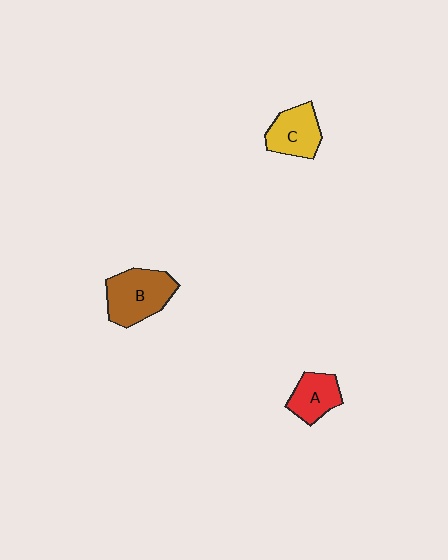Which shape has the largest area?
Shape B (brown).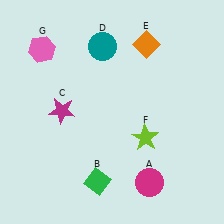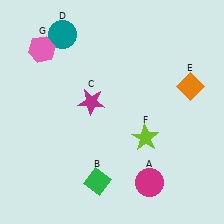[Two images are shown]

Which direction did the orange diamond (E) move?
The orange diamond (E) moved right.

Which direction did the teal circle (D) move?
The teal circle (D) moved left.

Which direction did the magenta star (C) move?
The magenta star (C) moved right.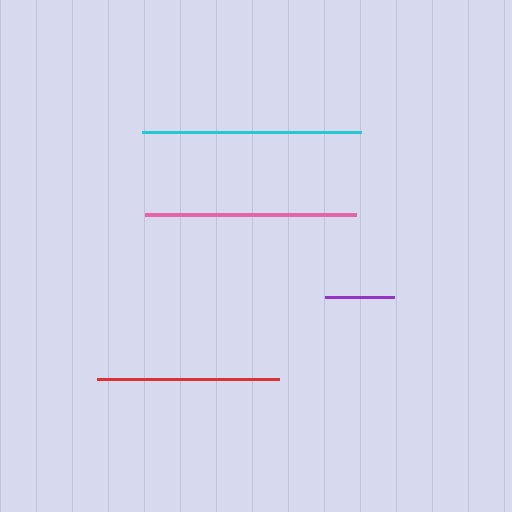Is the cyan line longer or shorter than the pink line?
The cyan line is longer than the pink line.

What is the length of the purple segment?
The purple segment is approximately 69 pixels long.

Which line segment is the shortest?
The purple line is the shortest at approximately 69 pixels.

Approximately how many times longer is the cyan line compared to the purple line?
The cyan line is approximately 3.2 times the length of the purple line.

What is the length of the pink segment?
The pink segment is approximately 212 pixels long.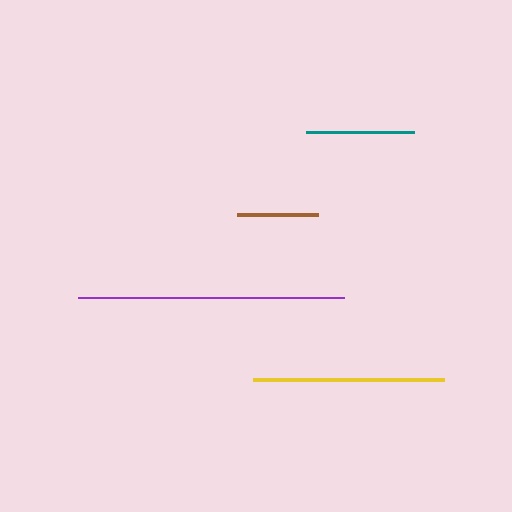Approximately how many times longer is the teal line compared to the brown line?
The teal line is approximately 1.3 times the length of the brown line.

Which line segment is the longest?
The purple line is the longest at approximately 266 pixels.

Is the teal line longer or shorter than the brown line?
The teal line is longer than the brown line.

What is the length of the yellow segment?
The yellow segment is approximately 191 pixels long.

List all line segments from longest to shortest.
From longest to shortest: purple, yellow, teal, brown.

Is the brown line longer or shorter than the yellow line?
The yellow line is longer than the brown line.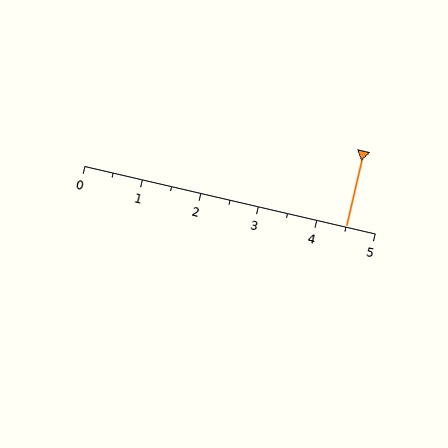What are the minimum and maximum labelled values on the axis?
The axis runs from 0 to 5.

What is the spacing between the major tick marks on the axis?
The major ticks are spaced 1 apart.